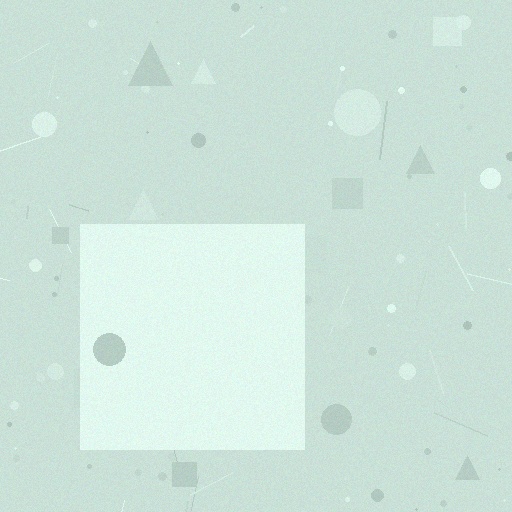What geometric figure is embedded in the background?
A square is embedded in the background.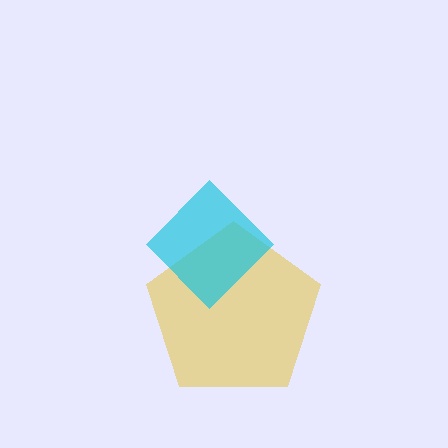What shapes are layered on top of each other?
The layered shapes are: a yellow pentagon, a cyan diamond.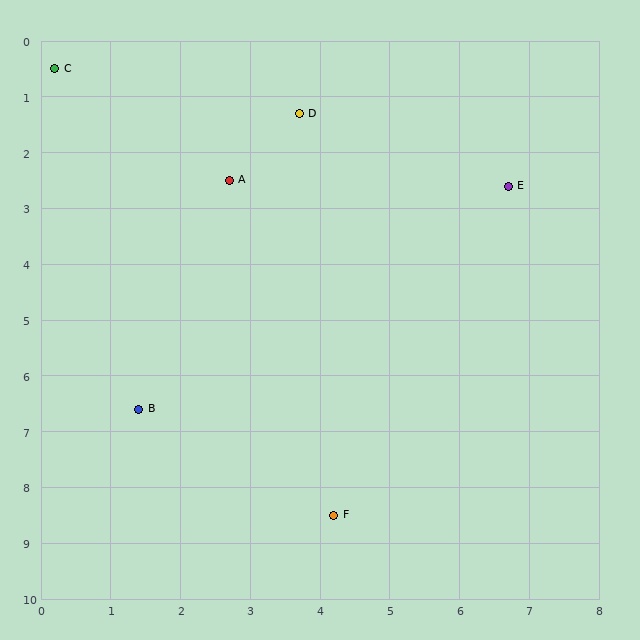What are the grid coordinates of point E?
Point E is at approximately (6.7, 2.6).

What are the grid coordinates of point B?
Point B is at approximately (1.4, 6.6).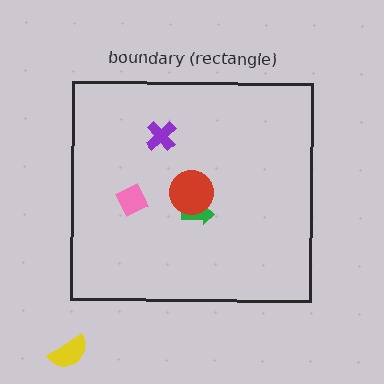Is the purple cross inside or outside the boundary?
Inside.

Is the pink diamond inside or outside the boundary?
Inside.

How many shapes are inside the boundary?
4 inside, 1 outside.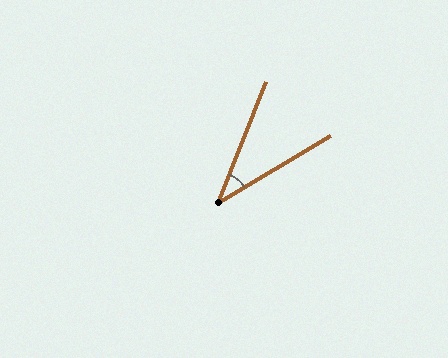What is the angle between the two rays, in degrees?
Approximately 37 degrees.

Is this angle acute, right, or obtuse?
It is acute.